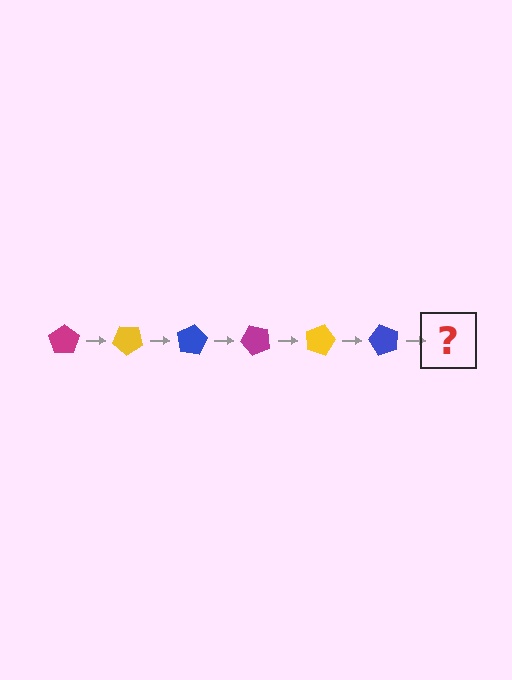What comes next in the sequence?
The next element should be a magenta pentagon, rotated 240 degrees from the start.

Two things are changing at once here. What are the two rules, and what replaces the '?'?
The two rules are that it rotates 40 degrees each step and the color cycles through magenta, yellow, and blue. The '?' should be a magenta pentagon, rotated 240 degrees from the start.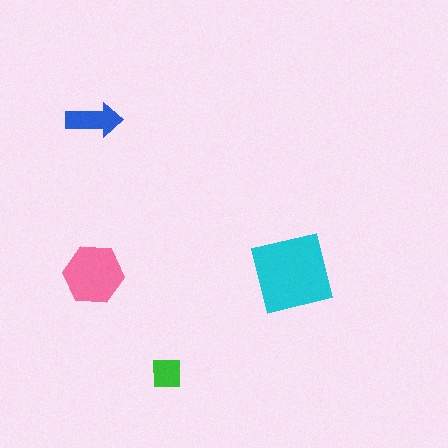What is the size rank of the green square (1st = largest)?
4th.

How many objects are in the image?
There are 4 objects in the image.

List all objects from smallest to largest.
The green square, the blue arrow, the pink hexagon, the cyan square.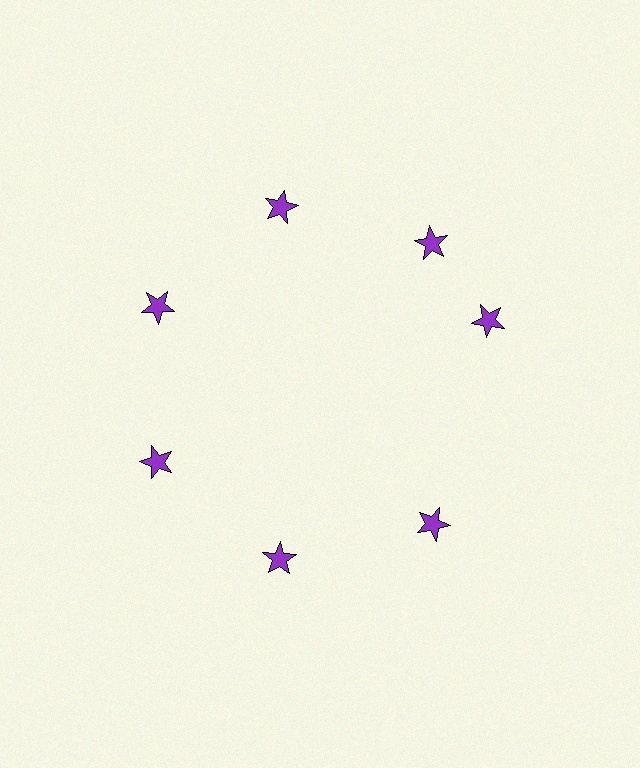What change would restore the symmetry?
The symmetry would be restored by rotating it back into even spacing with its neighbors so that all 7 stars sit at equal angles and equal distance from the center.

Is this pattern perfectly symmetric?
No. The 7 purple stars are arranged in a ring, but one element near the 3 o'clock position is rotated out of alignment along the ring, breaking the 7-fold rotational symmetry.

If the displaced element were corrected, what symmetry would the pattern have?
It would have 7-fold rotational symmetry — the pattern would map onto itself every 51 degrees.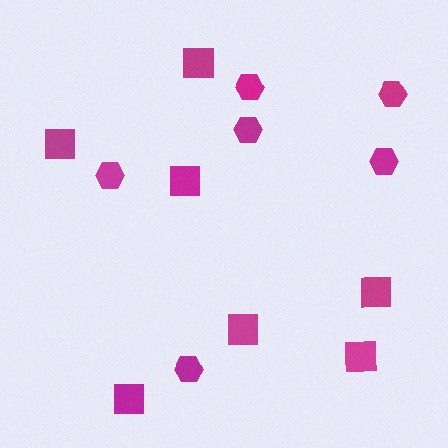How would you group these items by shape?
There are 2 groups: one group of squares (7) and one group of hexagons (6).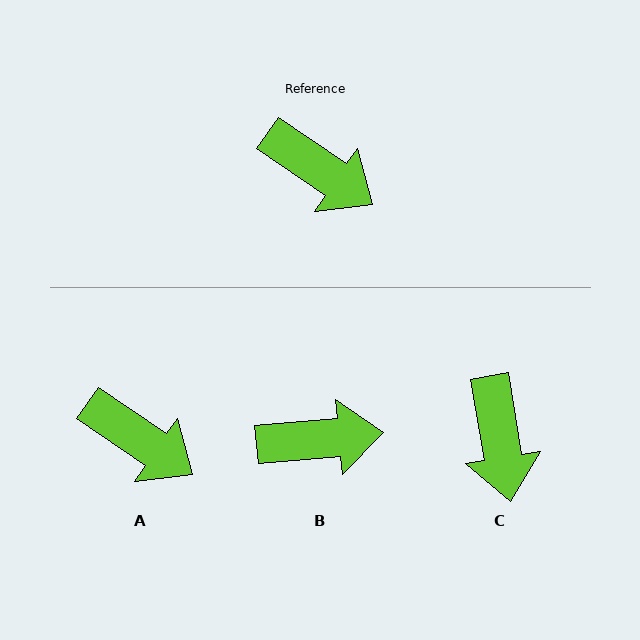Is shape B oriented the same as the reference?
No, it is off by about 40 degrees.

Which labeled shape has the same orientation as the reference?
A.